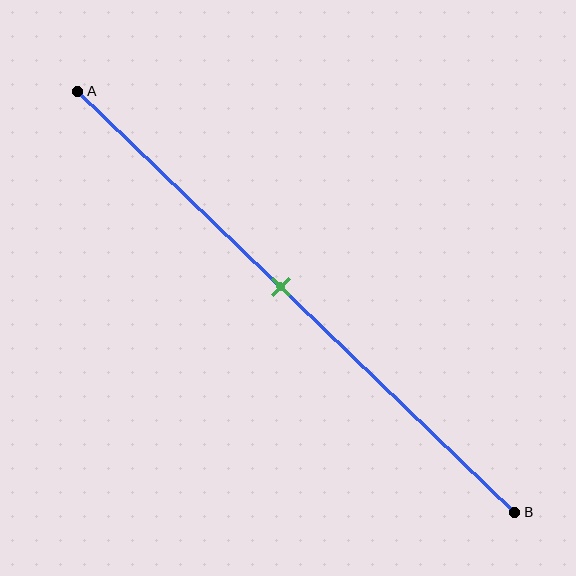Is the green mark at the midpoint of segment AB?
No, the mark is at about 45% from A, not at the 50% midpoint.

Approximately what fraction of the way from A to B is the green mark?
The green mark is approximately 45% of the way from A to B.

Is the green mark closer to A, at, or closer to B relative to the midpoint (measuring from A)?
The green mark is closer to point A than the midpoint of segment AB.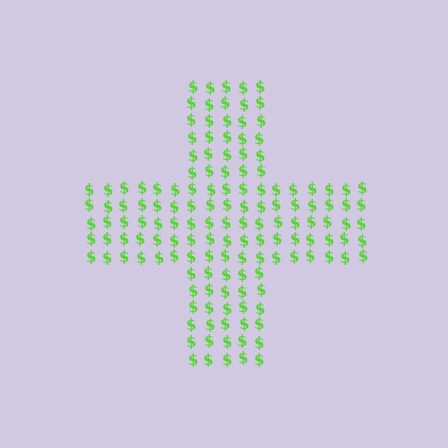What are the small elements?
The small elements are dollar signs.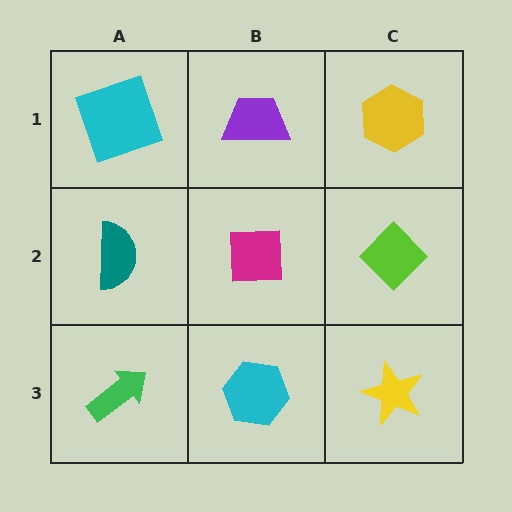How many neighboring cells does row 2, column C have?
3.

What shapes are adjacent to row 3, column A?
A teal semicircle (row 2, column A), a cyan hexagon (row 3, column B).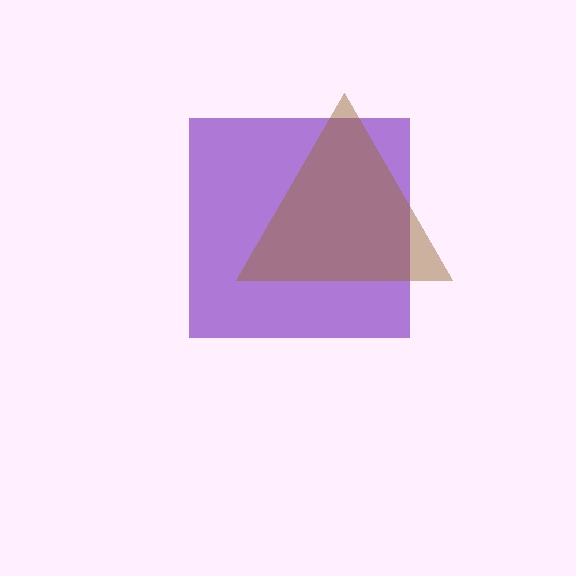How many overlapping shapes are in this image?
There are 2 overlapping shapes in the image.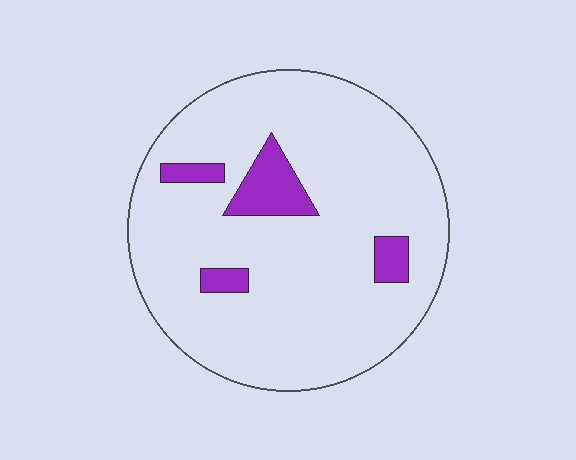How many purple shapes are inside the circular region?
4.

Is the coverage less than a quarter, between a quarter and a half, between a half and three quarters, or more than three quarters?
Less than a quarter.